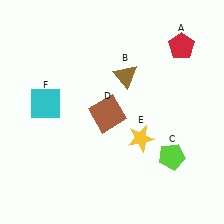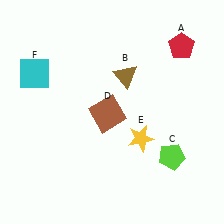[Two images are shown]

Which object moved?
The cyan square (F) moved up.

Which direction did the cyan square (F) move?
The cyan square (F) moved up.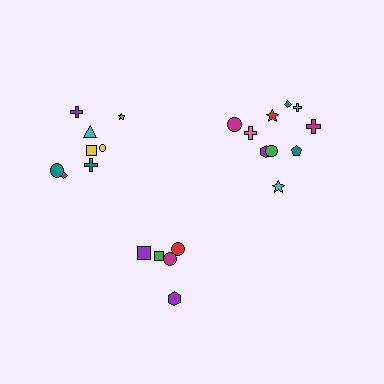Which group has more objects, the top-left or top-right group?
The top-right group.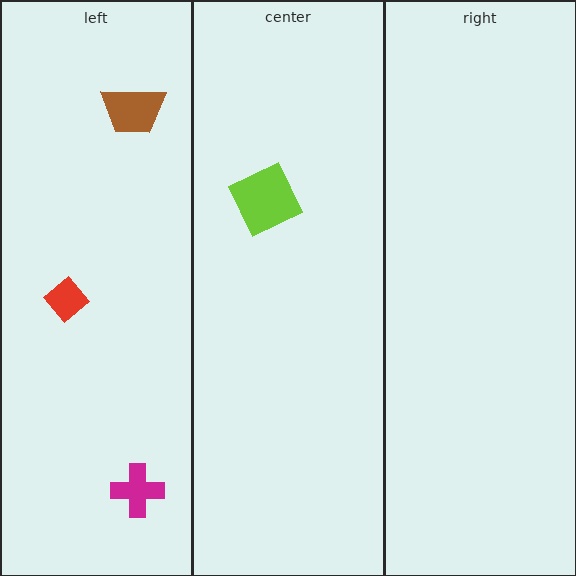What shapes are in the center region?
The lime square.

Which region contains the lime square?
The center region.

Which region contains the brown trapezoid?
The left region.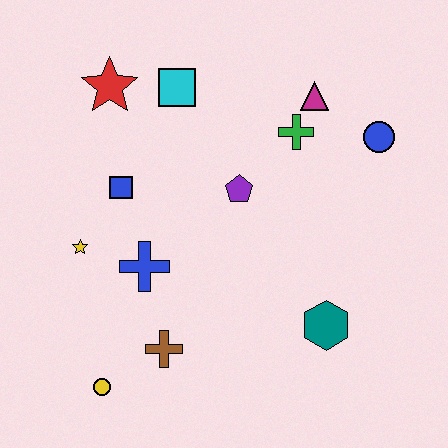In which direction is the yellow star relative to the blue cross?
The yellow star is to the left of the blue cross.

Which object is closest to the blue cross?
The yellow star is closest to the blue cross.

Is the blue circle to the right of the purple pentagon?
Yes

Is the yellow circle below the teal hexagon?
Yes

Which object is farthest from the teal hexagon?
The red star is farthest from the teal hexagon.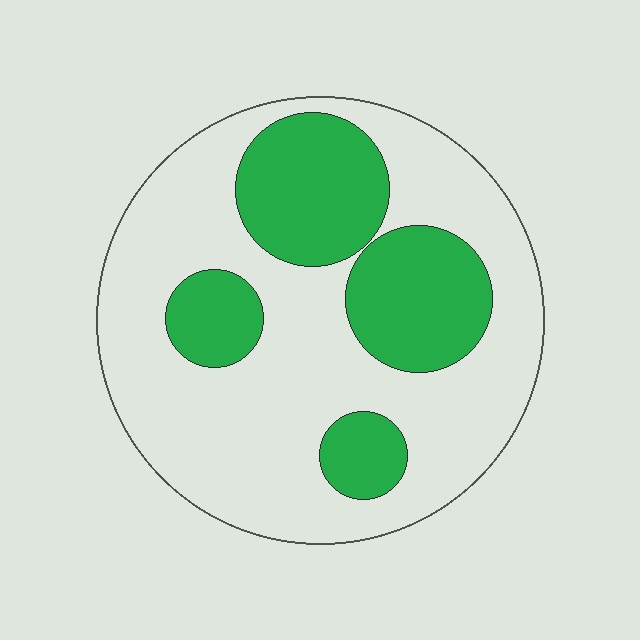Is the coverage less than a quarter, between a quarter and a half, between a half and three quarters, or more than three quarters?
Between a quarter and a half.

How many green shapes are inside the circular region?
4.